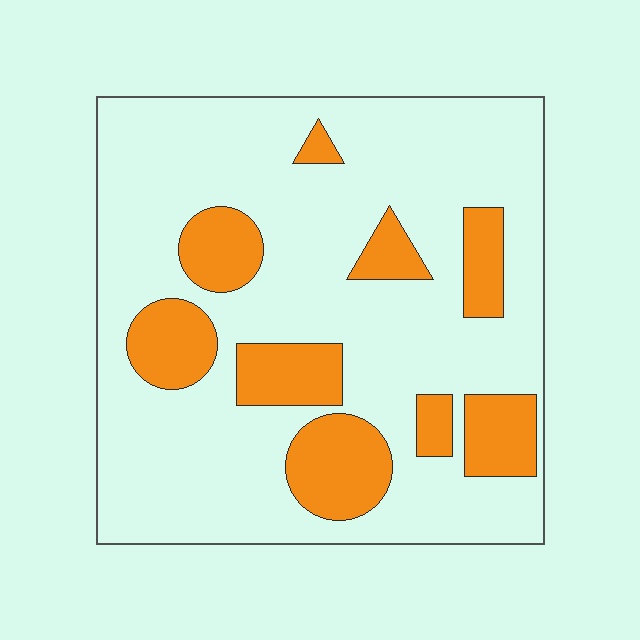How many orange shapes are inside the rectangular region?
9.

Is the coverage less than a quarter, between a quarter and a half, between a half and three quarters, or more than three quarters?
Less than a quarter.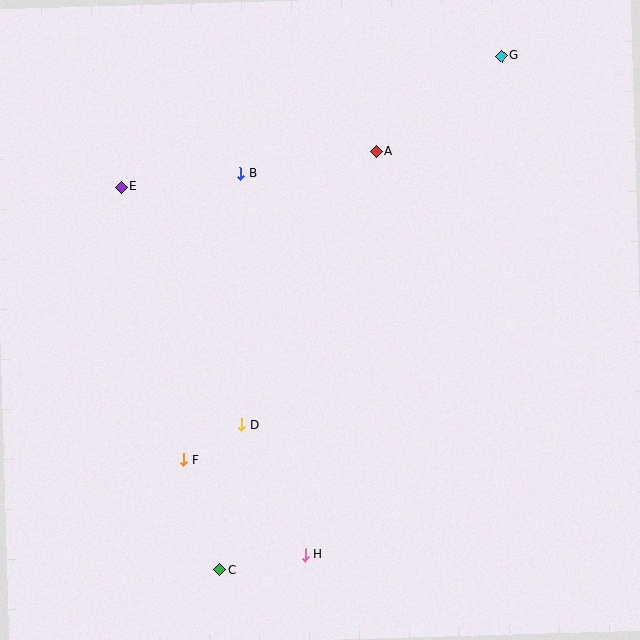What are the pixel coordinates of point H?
Point H is at (305, 555).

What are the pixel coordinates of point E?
Point E is at (121, 187).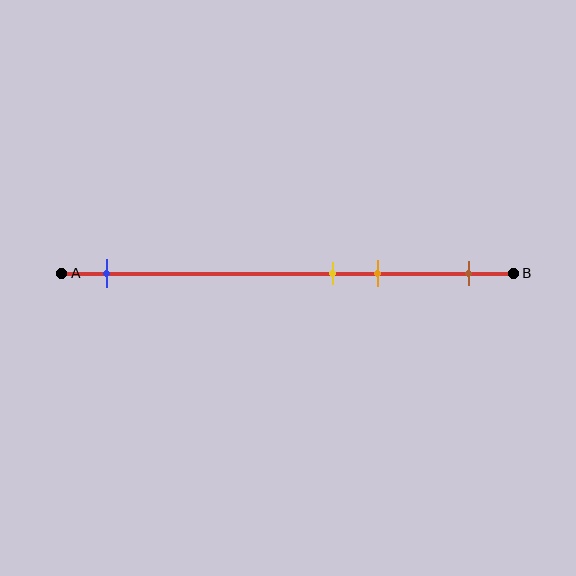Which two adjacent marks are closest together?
The yellow and orange marks are the closest adjacent pair.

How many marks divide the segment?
There are 4 marks dividing the segment.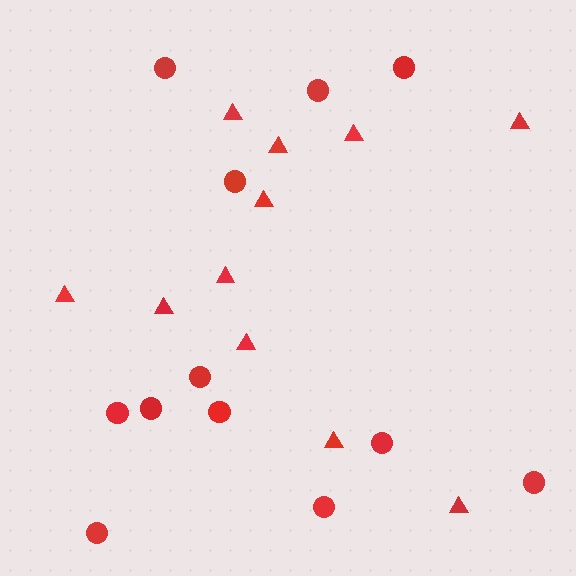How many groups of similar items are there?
There are 2 groups: one group of circles (12) and one group of triangles (11).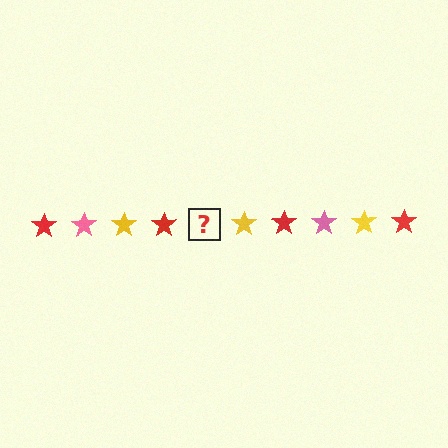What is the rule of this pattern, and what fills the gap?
The rule is that the pattern cycles through red, pink, yellow stars. The gap should be filled with a pink star.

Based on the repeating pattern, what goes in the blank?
The blank should be a pink star.